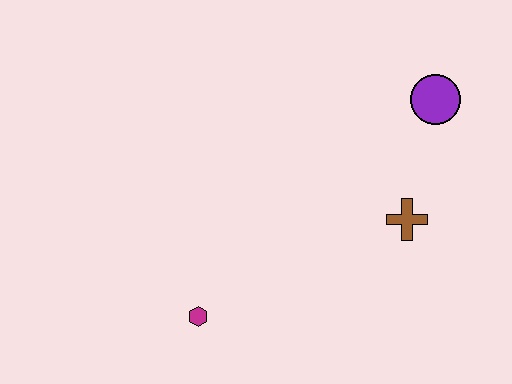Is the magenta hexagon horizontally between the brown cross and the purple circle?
No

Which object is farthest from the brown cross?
The magenta hexagon is farthest from the brown cross.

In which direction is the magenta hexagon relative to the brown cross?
The magenta hexagon is to the left of the brown cross.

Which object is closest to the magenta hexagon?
The brown cross is closest to the magenta hexagon.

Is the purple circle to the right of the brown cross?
Yes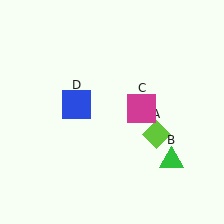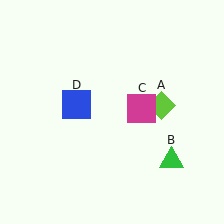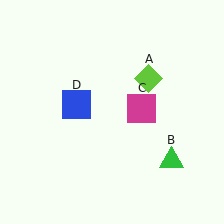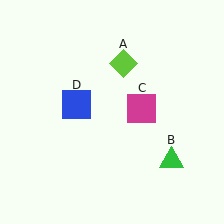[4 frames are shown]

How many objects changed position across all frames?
1 object changed position: lime diamond (object A).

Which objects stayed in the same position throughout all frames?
Green triangle (object B) and magenta square (object C) and blue square (object D) remained stationary.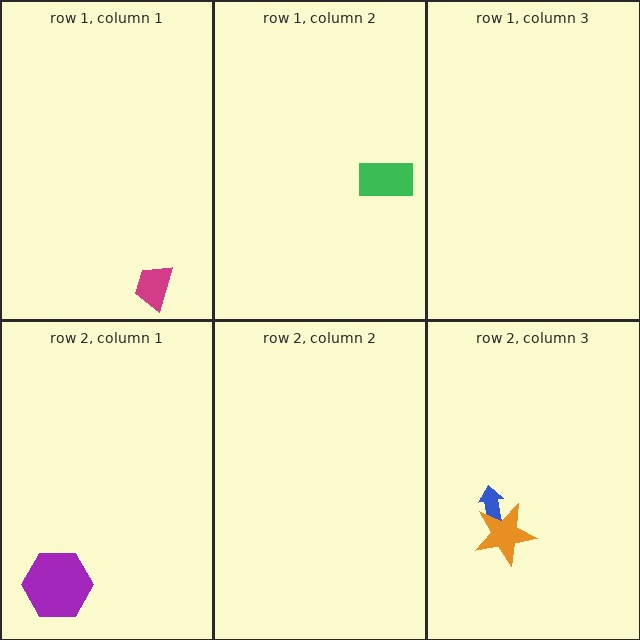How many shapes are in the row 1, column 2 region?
1.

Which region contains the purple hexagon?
The row 2, column 1 region.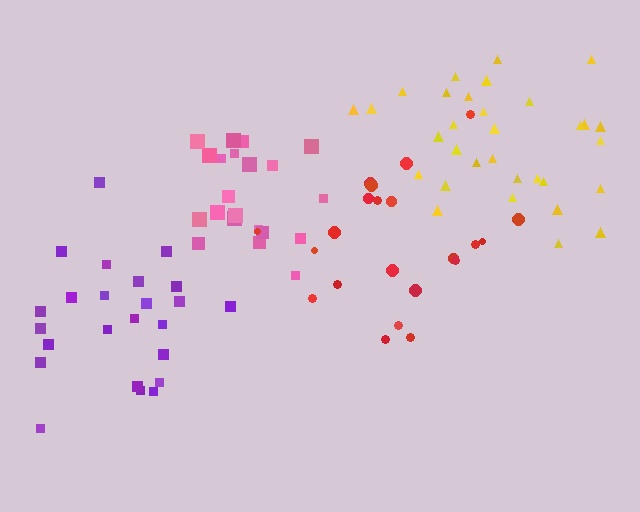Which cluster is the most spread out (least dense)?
Purple.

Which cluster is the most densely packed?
Pink.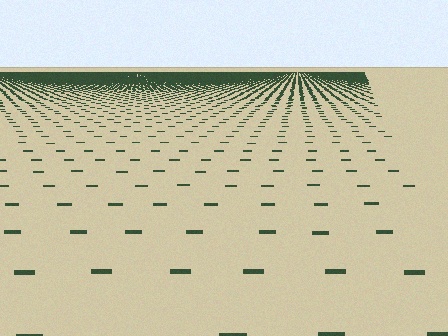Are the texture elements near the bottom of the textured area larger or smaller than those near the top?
Larger. Near the bottom, elements are closer to the viewer and appear at a bigger on-screen size.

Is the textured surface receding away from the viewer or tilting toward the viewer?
The surface is receding away from the viewer. Texture elements get smaller and denser toward the top.